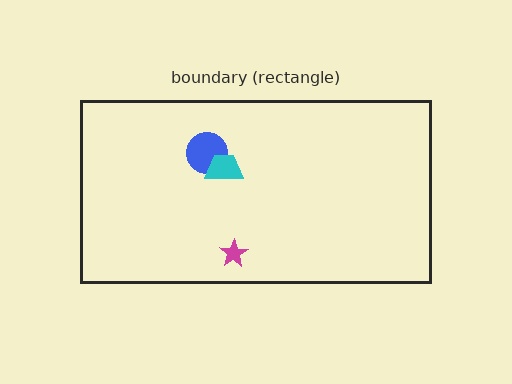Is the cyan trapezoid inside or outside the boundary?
Inside.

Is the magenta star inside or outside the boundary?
Inside.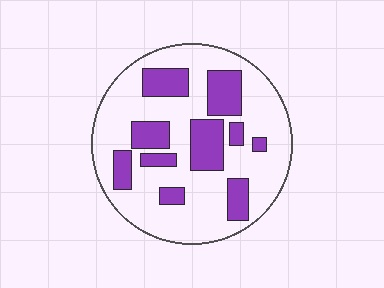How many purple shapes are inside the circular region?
10.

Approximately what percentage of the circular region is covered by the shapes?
Approximately 30%.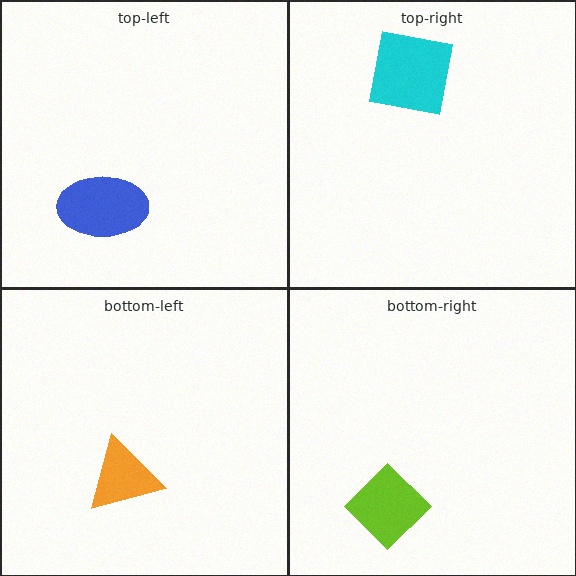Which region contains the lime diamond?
The bottom-right region.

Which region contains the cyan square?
The top-right region.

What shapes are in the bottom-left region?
The orange triangle.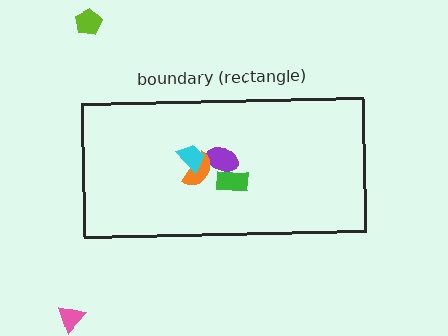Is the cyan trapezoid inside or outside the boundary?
Inside.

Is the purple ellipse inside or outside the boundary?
Inside.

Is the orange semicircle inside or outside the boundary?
Inside.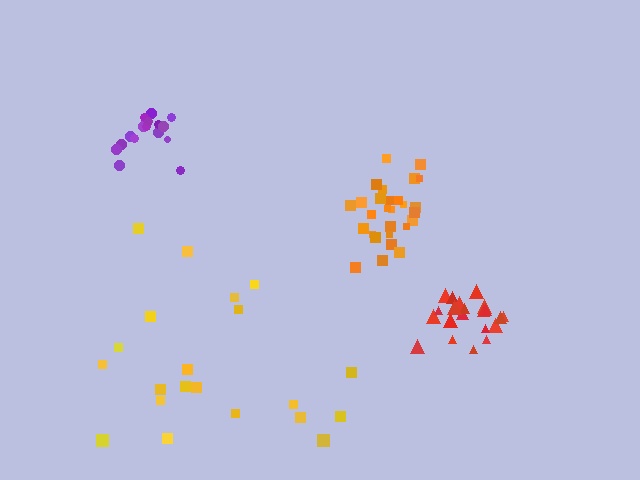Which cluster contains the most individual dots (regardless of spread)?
Orange (29).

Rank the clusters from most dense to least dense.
orange, red, purple, yellow.